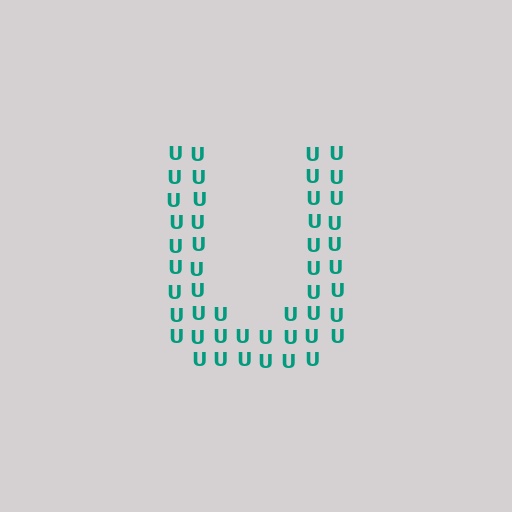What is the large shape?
The large shape is the letter U.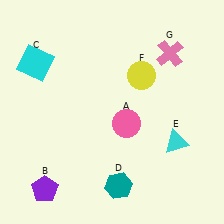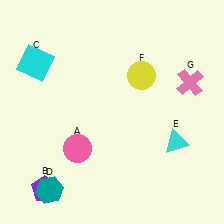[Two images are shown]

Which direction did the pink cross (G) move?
The pink cross (G) moved down.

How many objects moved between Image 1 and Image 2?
3 objects moved between the two images.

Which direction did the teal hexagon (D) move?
The teal hexagon (D) moved left.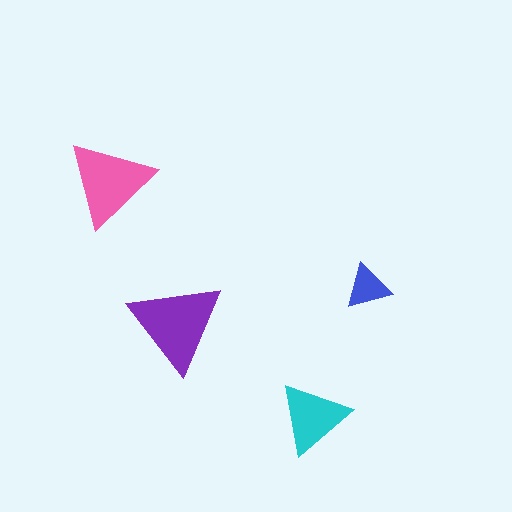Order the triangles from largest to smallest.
the purple one, the pink one, the cyan one, the blue one.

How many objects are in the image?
There are 4 objects in the image.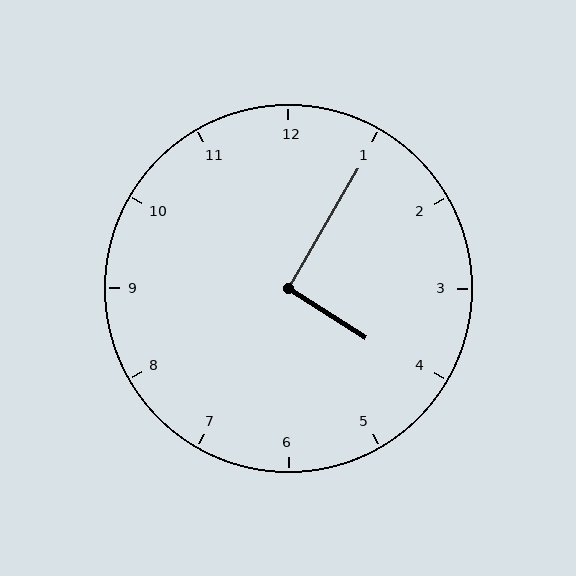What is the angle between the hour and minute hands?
Approximately 92 degrees.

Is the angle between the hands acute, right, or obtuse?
It is right.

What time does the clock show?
4:05.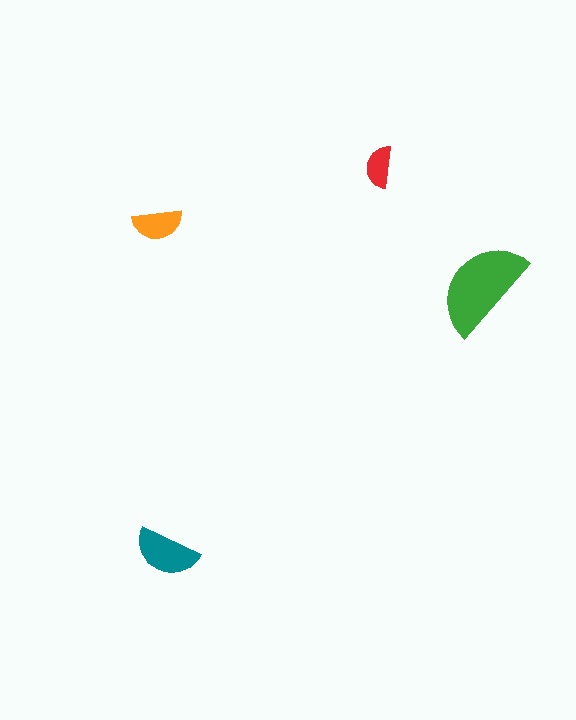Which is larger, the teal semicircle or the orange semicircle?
The teal one.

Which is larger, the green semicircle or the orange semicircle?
The green one.